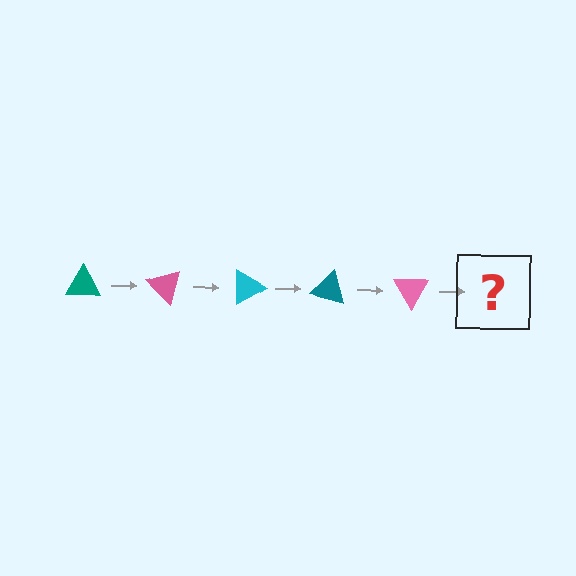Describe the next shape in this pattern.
It should be a cyan triangle, rotated 225 degrees from the start.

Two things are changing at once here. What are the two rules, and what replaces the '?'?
The two rules are that it rotates 45 degrees each step and the color cycles through teal, pink, and cyan. The '?' should be a cyan triangle, rotated 225 degrees from the start.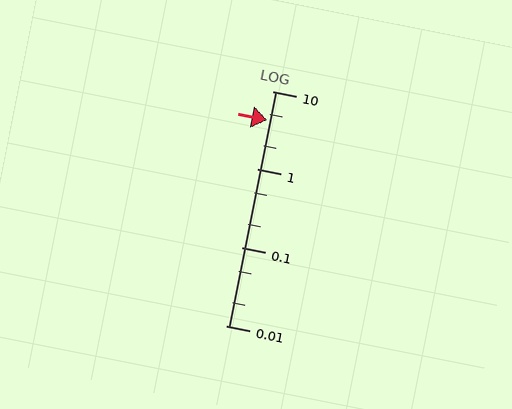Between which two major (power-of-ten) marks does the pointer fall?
The pointer is between 1 and 10.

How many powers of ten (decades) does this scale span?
The scale spans 3 decades, from 0.01 to 10.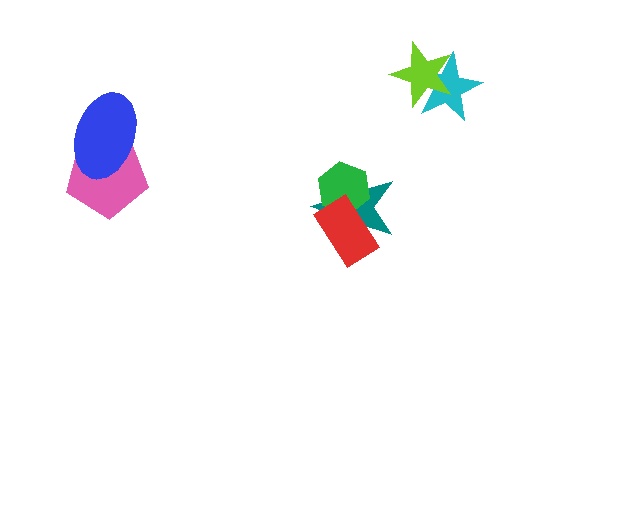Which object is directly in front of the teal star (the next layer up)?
The green hexagon is directly in front of the teal star.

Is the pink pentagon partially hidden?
Yes, it is partially covered by another shape.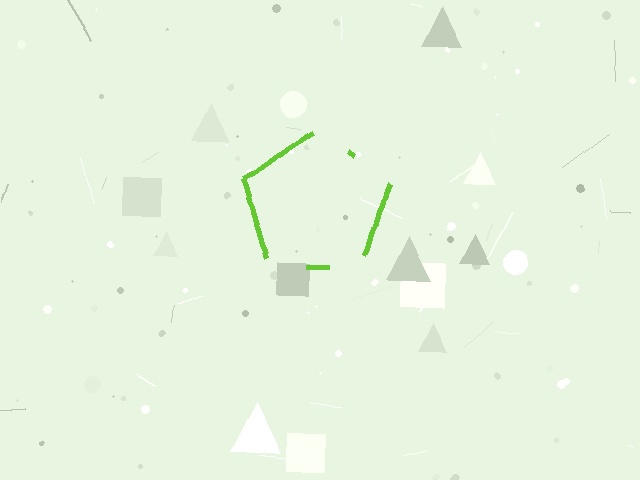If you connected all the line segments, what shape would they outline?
They would outline a pentagon.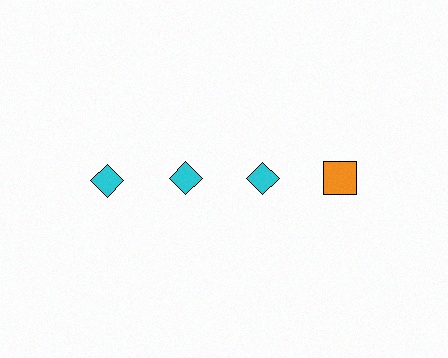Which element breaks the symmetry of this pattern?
The orange square in the top row, second from right column breaks the symmetry. All other shapes are cyan diamonds.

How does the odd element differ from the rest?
It differs in both color (orange instead of cyan) and shape (square instead of diamond).